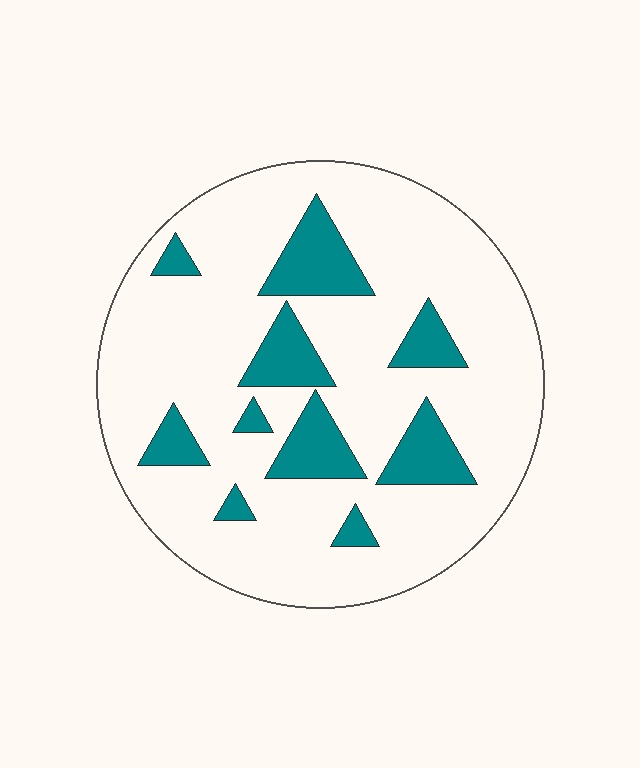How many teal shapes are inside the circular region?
10.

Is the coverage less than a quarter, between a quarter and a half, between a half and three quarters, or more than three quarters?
Less than a quarter.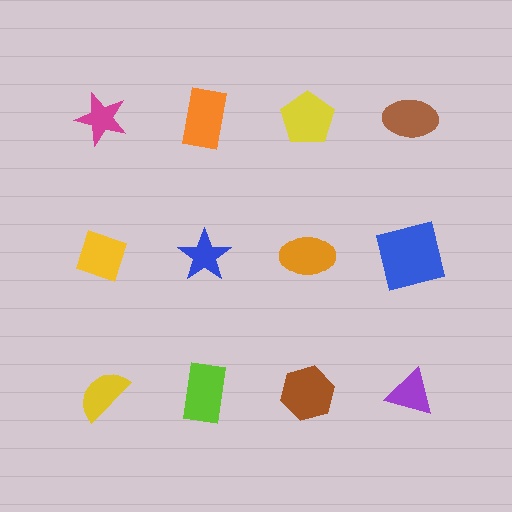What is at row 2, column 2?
A blue star.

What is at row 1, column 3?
A yellow pentagon.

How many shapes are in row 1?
4 shapes.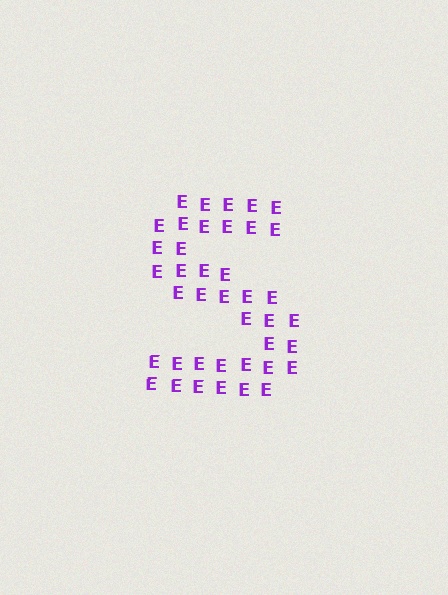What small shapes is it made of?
It is made of small letter E's.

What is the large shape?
The large shape is the letter S.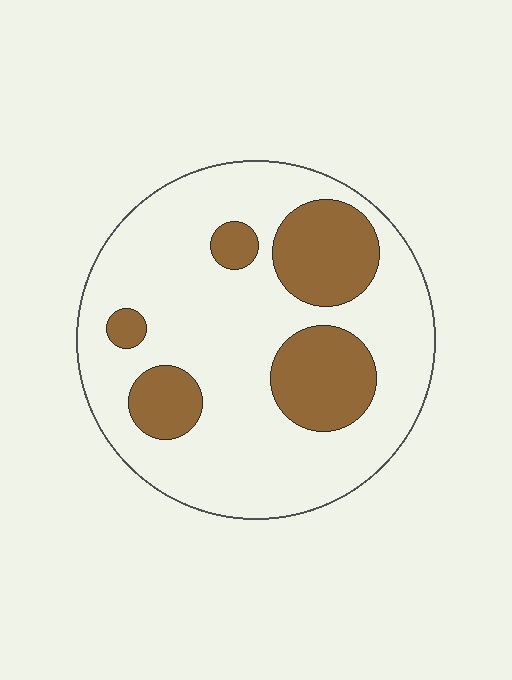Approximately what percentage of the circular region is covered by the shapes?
Approximately 25%.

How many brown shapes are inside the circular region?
5.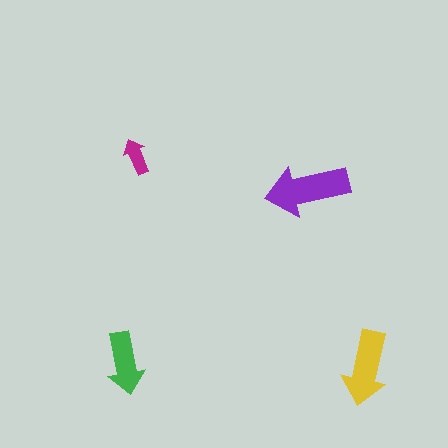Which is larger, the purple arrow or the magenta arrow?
The purple one.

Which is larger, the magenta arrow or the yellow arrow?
The yellow one.